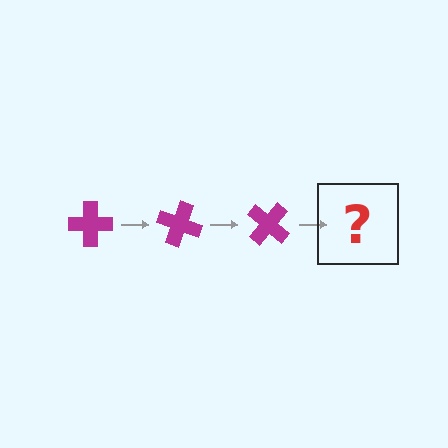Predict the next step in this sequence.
The next step is a magenta cross rotated 60 degrees.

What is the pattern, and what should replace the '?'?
The pattern is that the cross rotates 20 degrees each step. The '?' should be a magenta cross rotated 60 degrees.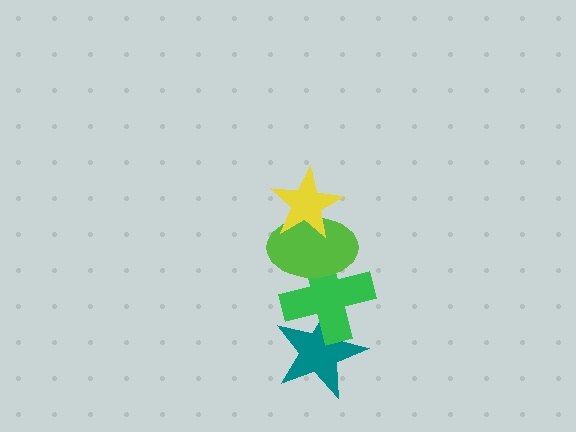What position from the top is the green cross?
The green cross is 3rd from the top.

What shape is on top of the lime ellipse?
The yellow star is on top of the lime ellipse.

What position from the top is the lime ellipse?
The lime ellipse is 2nd from the top.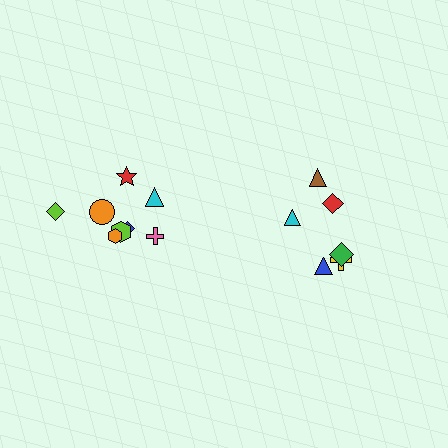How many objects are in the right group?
There are 6 objects.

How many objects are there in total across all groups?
There are 14 objects.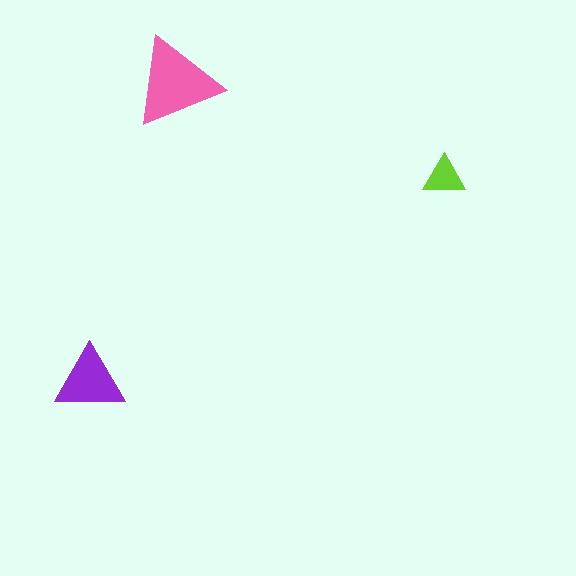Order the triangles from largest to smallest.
the pink one, the purple one, the lime one.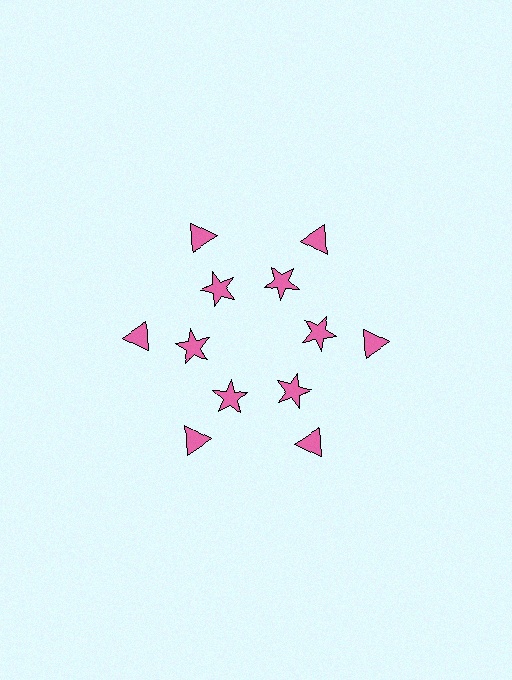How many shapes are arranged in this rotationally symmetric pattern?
There are 12 shapes, arranged in 6 groups of 2.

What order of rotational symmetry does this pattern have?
This pattern has 6-fold rotational symmetry.